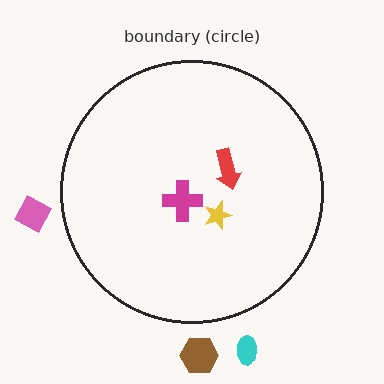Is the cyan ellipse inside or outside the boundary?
Outside.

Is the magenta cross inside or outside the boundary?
Inside.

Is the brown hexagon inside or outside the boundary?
Outside.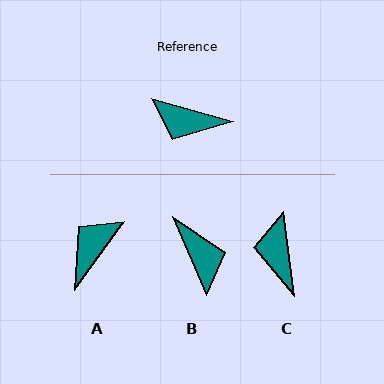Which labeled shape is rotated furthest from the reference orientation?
B, about 129 degrees away.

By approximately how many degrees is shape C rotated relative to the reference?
Approximately 67 degrees clockwise.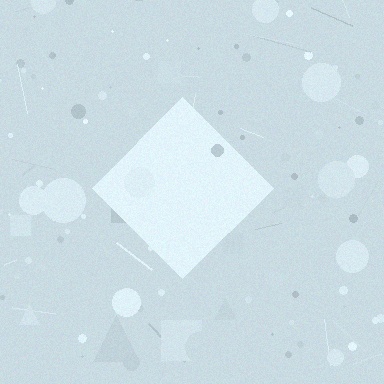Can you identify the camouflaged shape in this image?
The camouflaged shape is a diamond.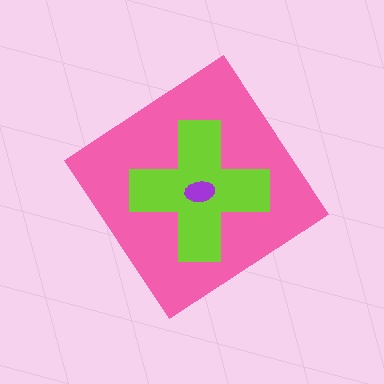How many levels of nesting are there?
3.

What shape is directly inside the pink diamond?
The lime cross.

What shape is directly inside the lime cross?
The purple ellipse.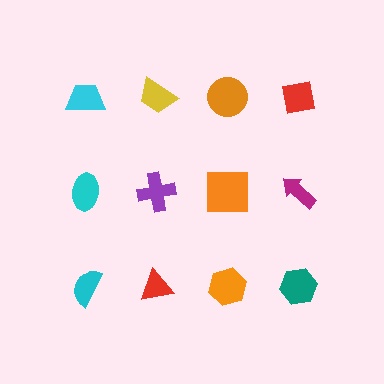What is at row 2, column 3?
An orange square.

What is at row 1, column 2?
A yellow trapezoid.